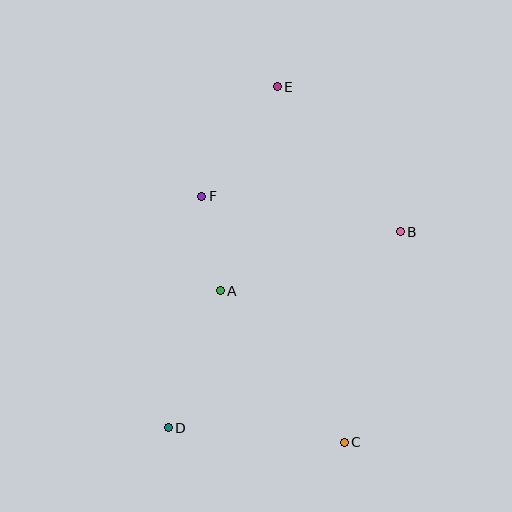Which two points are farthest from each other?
Points C and E are farthest from each other.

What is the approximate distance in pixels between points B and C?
The distance between B and C is approximately 218 pixels.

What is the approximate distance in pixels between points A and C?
The distance between A and C is approximately 195 pixels.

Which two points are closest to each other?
Points A and F are closest to each other.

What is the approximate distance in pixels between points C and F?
The distance between C and F is approximately 284 pixels.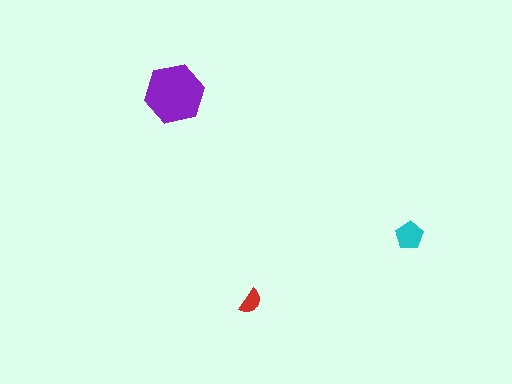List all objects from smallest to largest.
The red semicircle, the cyan pentagon, the purple hexagon.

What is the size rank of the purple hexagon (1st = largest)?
1st.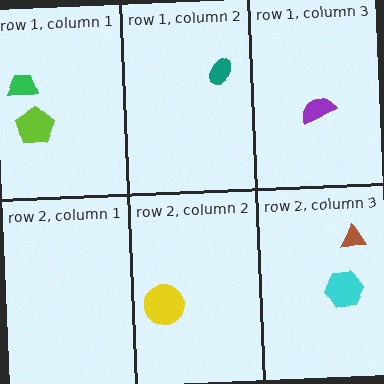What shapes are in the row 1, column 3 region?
The purple semicircle.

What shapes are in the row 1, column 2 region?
The teal ellipse.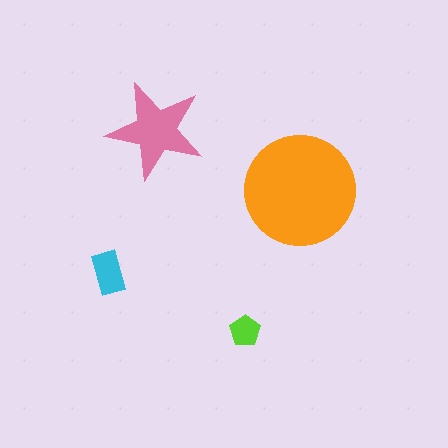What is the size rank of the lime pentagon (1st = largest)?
4th.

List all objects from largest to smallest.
The orange circle, the pink star, the cyan rectangle, the lime pentagon.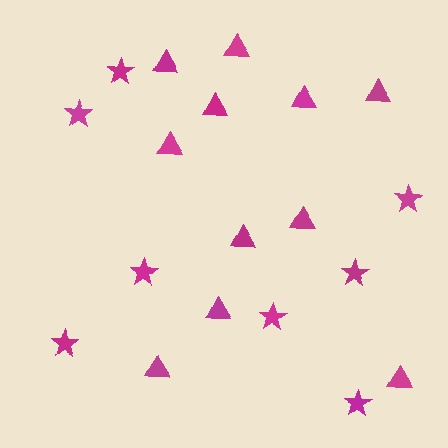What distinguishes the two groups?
There are 2 groups: one group of stars (8) and one group of triangles (11).